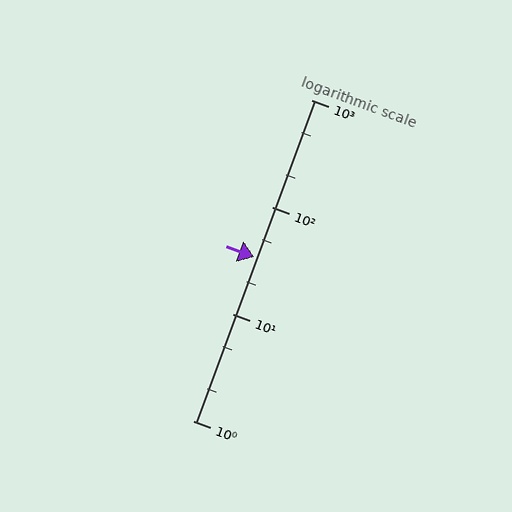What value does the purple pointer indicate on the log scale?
The pointer indicates approximately 34.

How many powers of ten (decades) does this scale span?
The scale spans 3 decades, from 1 to 1000.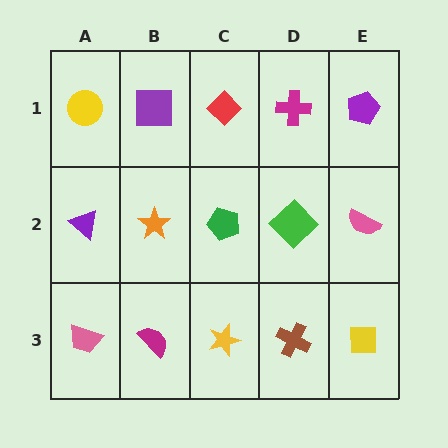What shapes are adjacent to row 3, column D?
A green diamond (row 2, column D), a yellow star (row 3, column C), a yellow square (row 3, column E).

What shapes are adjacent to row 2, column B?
A purple square (row 1, column B), a magenta semicircle (row 3, column B), a purple triangle (row 2, column A), a green pentagon (row 2, column C).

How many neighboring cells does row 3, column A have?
2.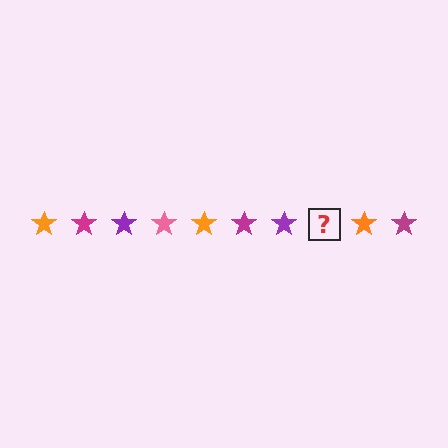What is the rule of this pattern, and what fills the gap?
The rule is that the pattern cycles through orange, magenta, purple, pink stars. The gap should be filled with a pink star.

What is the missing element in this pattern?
The missing element is a pink star.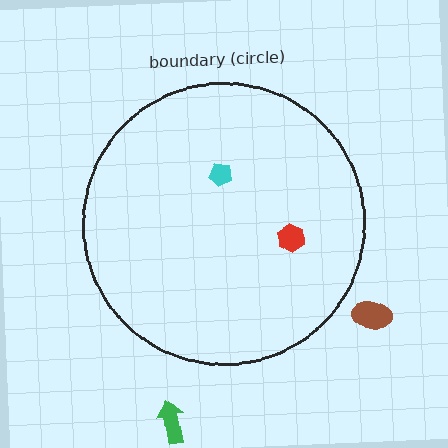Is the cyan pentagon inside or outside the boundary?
Inside.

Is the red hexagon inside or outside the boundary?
Inside.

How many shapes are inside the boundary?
2 inside, 2 outside.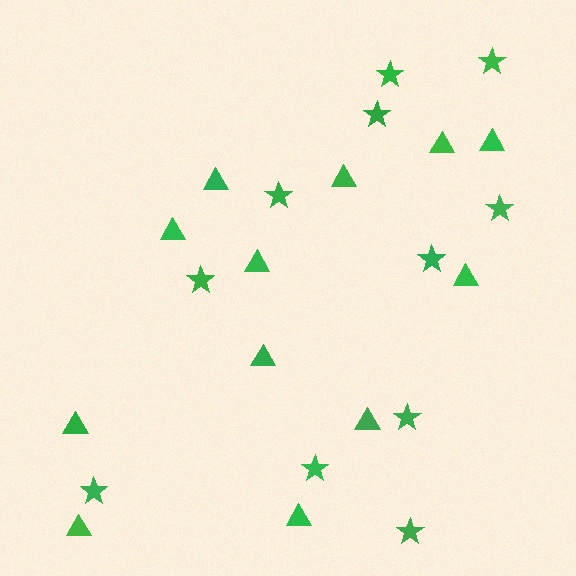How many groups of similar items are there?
There are 2 groups: one group of stars (11) and one group of triangles (12).